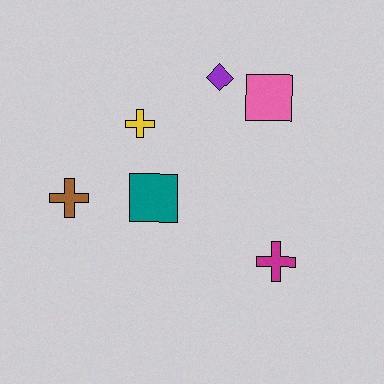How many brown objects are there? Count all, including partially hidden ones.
There is 1 brown object.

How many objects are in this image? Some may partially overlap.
There are 6 objects.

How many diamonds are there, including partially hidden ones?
There is 1 diamond.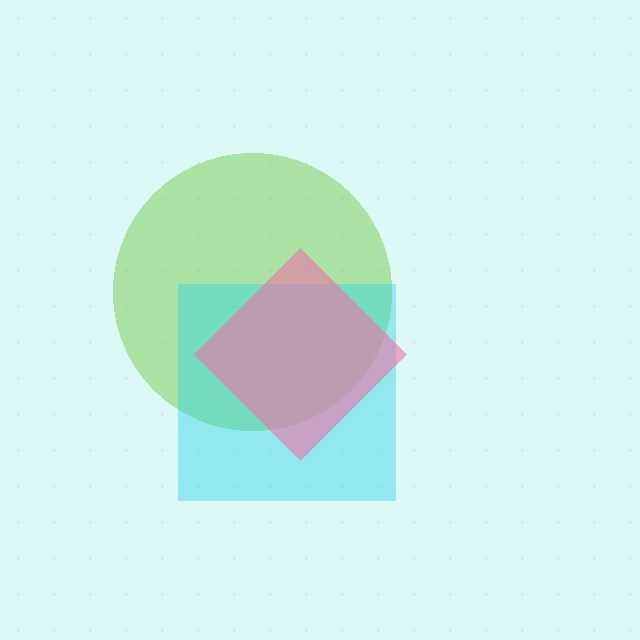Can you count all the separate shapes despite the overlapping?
Yes, there are 3 separate shapes.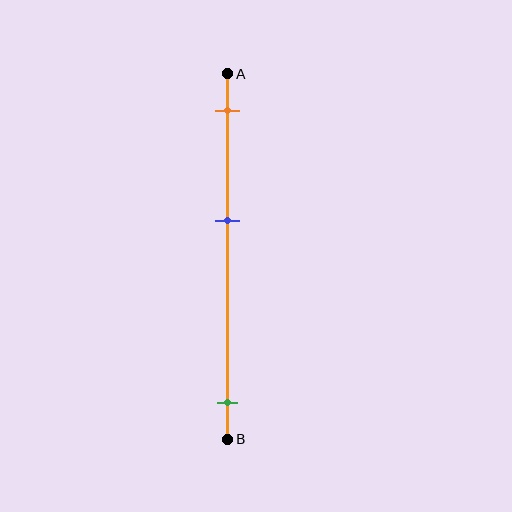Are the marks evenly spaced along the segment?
No, the marks are not evenly spaced.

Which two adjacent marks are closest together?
The orange and blue marks are the closest adjacent pair.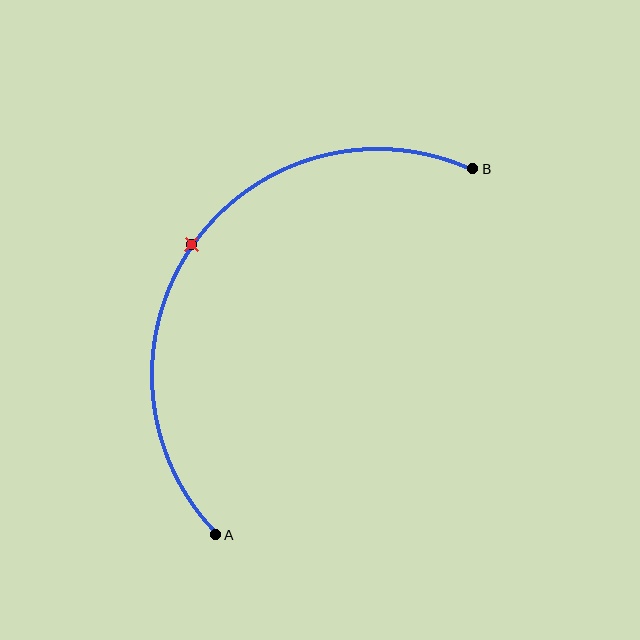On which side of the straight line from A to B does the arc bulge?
The arc bulges above and to the left of the straight line connecting A and B.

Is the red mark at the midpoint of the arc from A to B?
Yes. The red mark lies on the arc at equal arc-length from both A and B — it is the arc midpoint.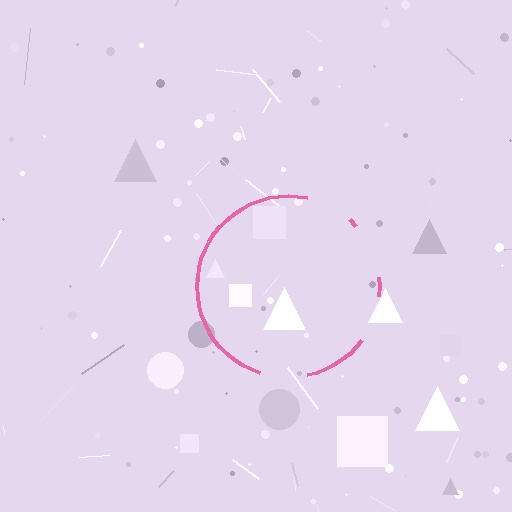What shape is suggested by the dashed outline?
The dashed outline suggests a circle.